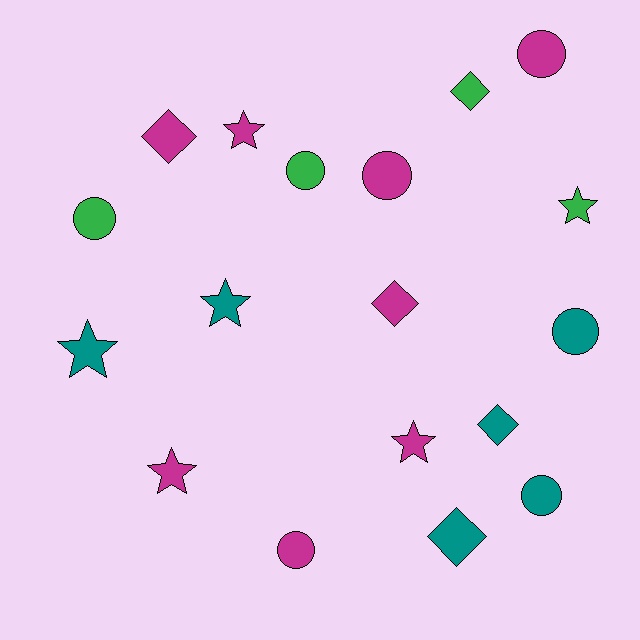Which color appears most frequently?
Magenta, with 8 objects.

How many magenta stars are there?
There are 3 magenta stars.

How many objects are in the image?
There are 18 objects.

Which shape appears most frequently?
Circle, with 7 objects.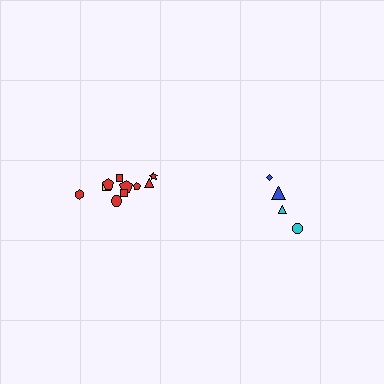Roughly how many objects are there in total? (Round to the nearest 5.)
Roughly 15 objects in total.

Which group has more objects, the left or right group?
The left group.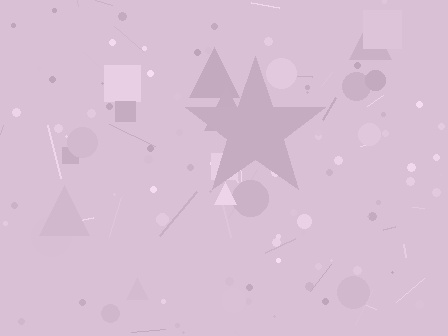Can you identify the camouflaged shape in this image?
The camouflaged shape is a star.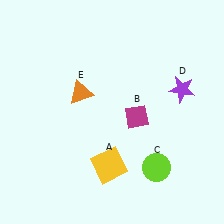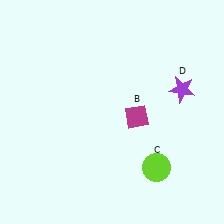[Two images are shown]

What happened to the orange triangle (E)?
The orange triangle (E) was removed in Image 2. It was in the top-left area of Image 1.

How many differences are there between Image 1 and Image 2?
There are 2 differences between the two images.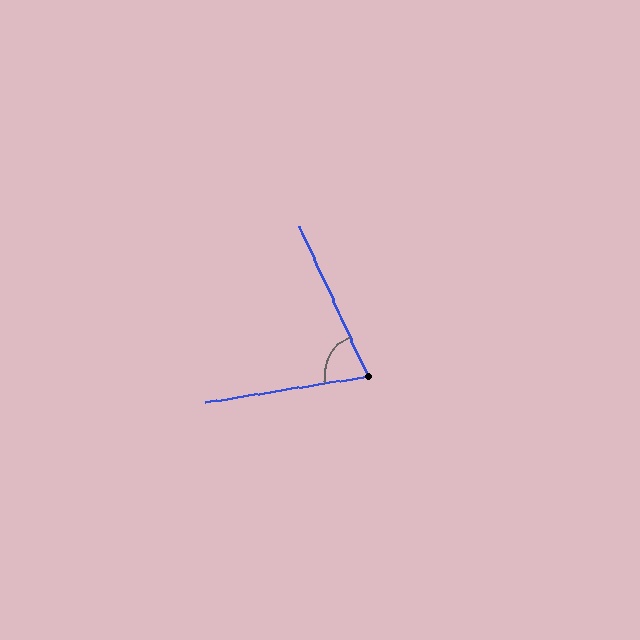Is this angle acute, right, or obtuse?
It is acute.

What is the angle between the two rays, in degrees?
Approximately 75 degrees.